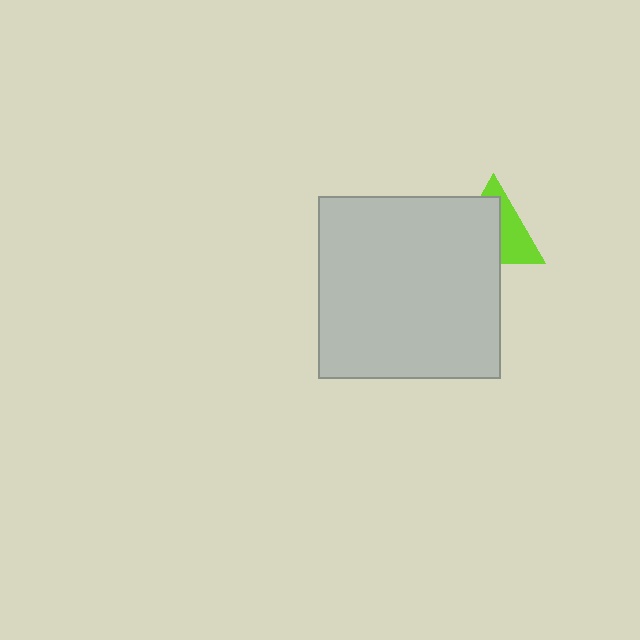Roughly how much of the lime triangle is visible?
A small part of it is visible (roughly 42%).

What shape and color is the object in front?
The object in front is a light gray square.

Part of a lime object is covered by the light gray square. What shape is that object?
It is a triangle.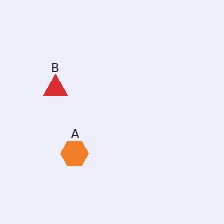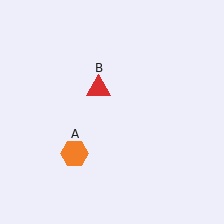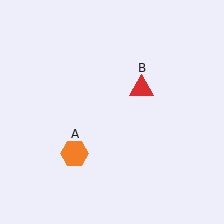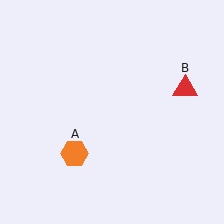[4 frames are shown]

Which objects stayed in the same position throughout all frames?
Orange hexagon (object A) remained stationary.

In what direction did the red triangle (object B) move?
The red triangle (object B) moved right.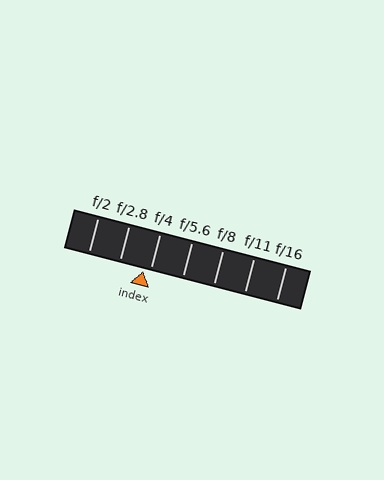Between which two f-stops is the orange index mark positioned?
The index mark is between f/2.8 and f/4.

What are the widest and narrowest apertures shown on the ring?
The widest aperture shown is f/2 and the narrowest is f/16.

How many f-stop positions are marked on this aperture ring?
There are 7 f-stop positions marked.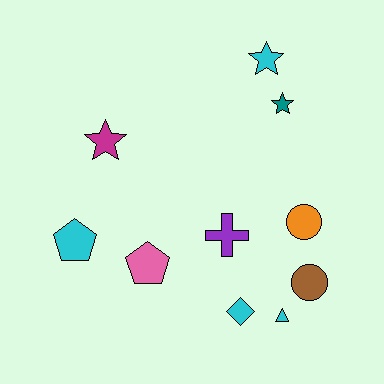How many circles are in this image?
There are 2 circles.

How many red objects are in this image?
There are no red objects.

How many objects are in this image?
There are 10 objects.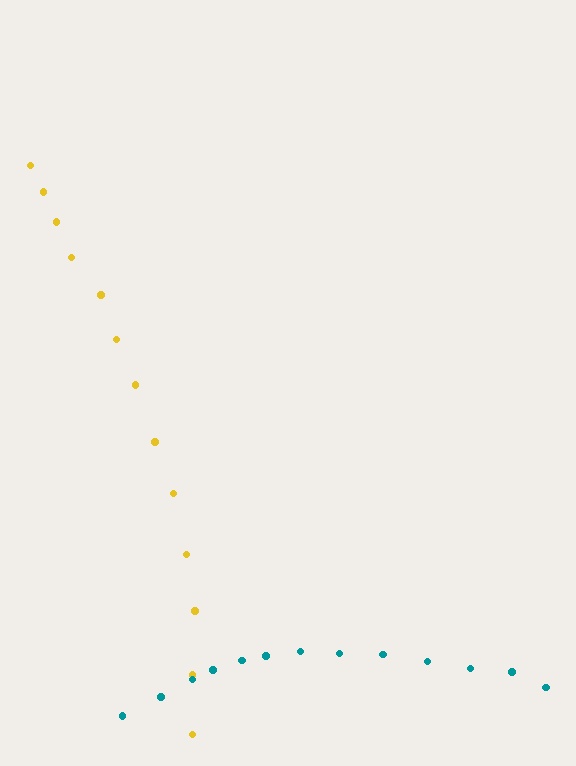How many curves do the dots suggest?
There are 2 distinct paths.